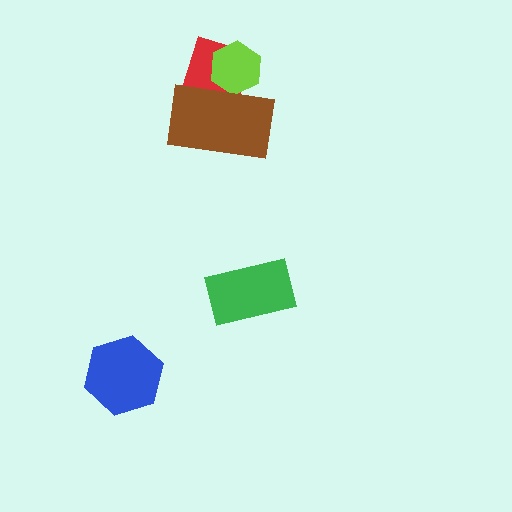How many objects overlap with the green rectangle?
0 objects overlap with the green rectangle.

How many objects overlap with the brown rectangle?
2 objects overlap with the brown rectangle.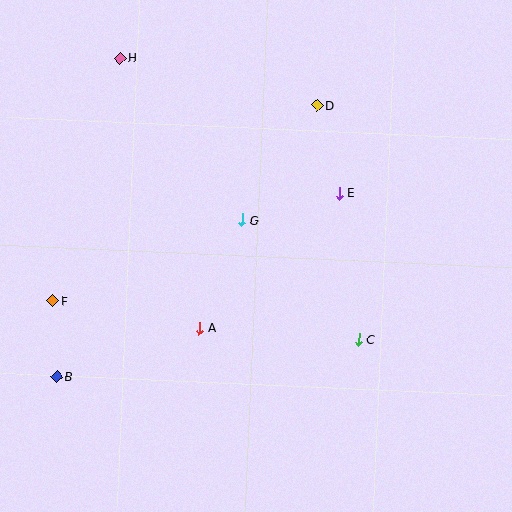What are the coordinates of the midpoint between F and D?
The midpoint between F and D is at (185, 203).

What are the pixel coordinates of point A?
Point A is at (199, 328).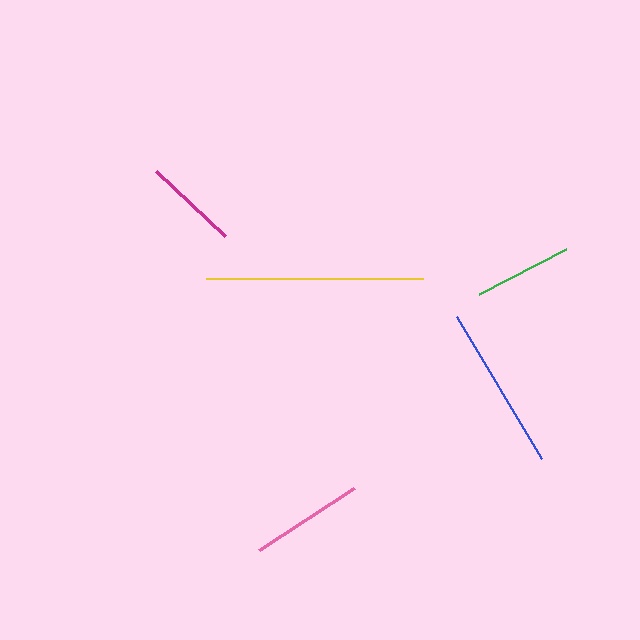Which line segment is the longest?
The yellow line is the longest at approximately 217 pixels.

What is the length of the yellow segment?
The yellow segment is approximately 217 pixels long.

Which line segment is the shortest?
The magenta line is the shortest at approximately 95 pixels.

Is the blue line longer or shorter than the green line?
The blue line is longer than the green line.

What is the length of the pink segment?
The pink segment is approximately 113 pixels long.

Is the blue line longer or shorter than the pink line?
The blue line is longer than the pink line.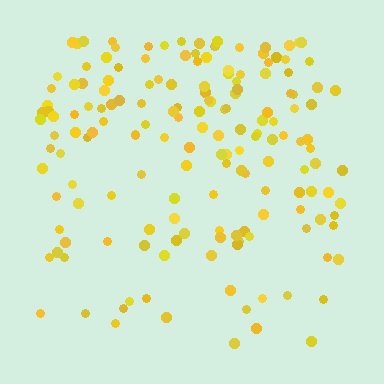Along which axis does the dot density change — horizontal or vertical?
Vertical.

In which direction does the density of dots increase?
From bottom to top, with the top side densest.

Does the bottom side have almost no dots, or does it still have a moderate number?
Still a moderate number, just noticeably fewer than the top.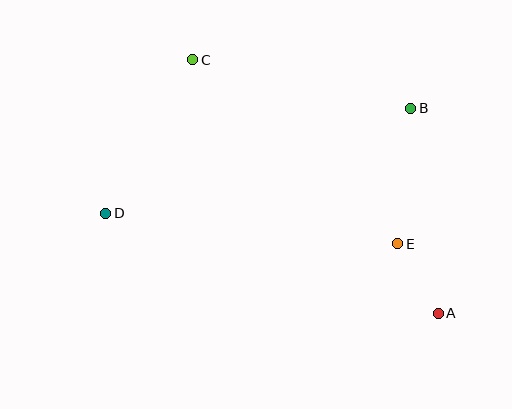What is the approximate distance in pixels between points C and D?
The distance between C and D is approximately 177 pixels.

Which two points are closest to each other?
Points A and E are closest to each other.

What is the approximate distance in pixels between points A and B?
The distance between A and B is approximately 207 pixels.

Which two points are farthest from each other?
Points A and C are farthest from each other.